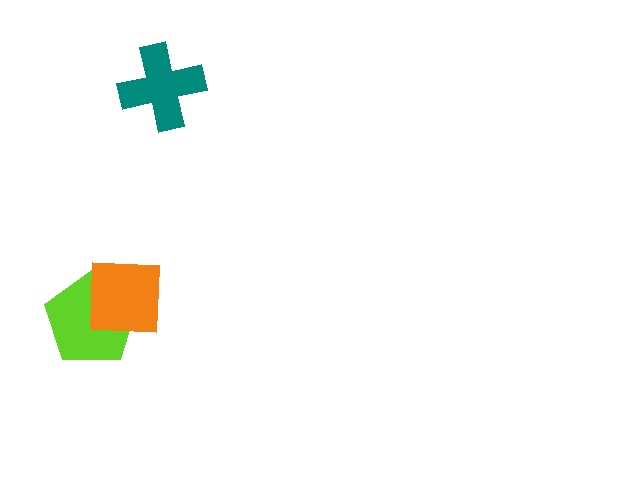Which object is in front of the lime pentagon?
The orange square is in front of the lime pentagon.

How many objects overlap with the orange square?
1 object overlaps with the orange square.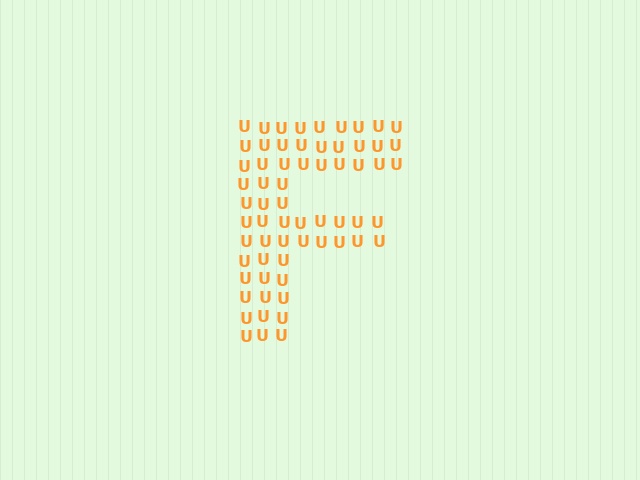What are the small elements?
The small elements are letter U's.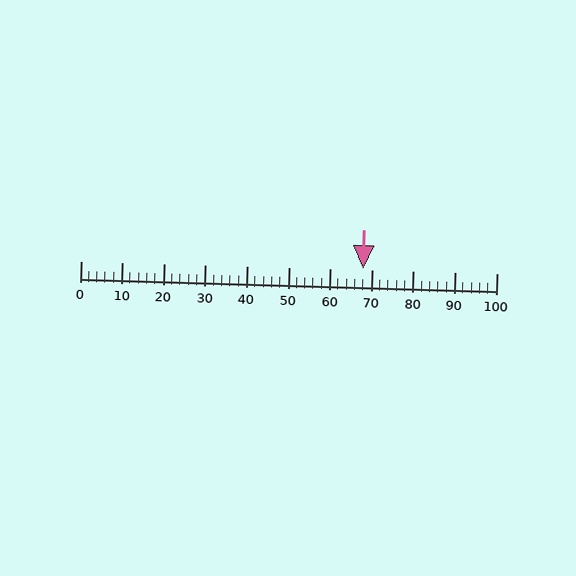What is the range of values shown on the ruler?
The ruler shows values from 0 to 100.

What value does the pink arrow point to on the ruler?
The pink arrow points to approximately 68.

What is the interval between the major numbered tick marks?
The major tick marks are spaced 10 units apart.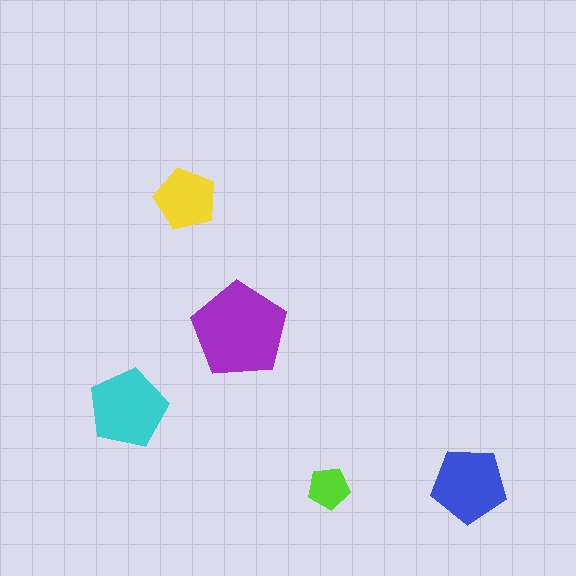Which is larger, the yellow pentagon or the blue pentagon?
The blue one.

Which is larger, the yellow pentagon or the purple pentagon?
The purple one.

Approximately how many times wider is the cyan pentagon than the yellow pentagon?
About 1.5 times wider.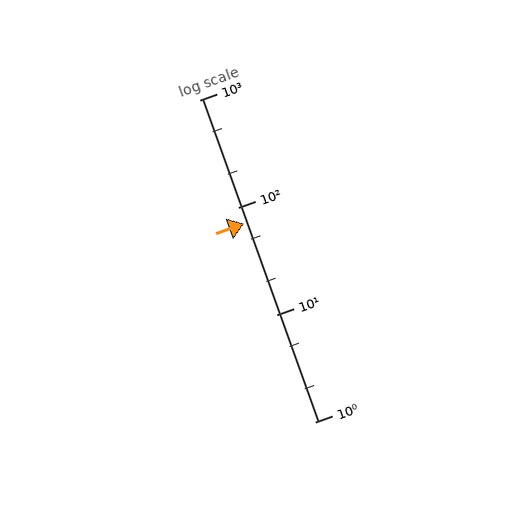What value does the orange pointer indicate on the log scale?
The pointer indicates approximately 70.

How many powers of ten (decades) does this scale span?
The scale spans 3 decades, from 1 to 1000.